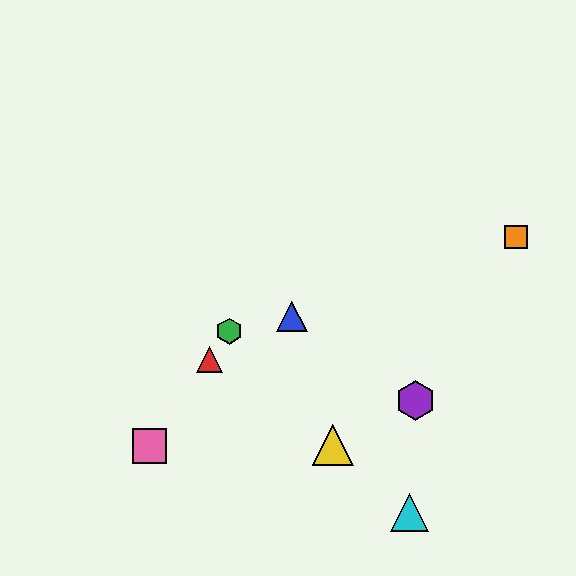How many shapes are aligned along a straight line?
3 shapes (the red triangle, the green hexagon, the pink square) are aligned along a straight line.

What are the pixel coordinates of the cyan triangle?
The cyan triangle is at (409, 513).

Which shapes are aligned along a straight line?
The red triangle, the green hexagon, the pink square are aligned along a straight line.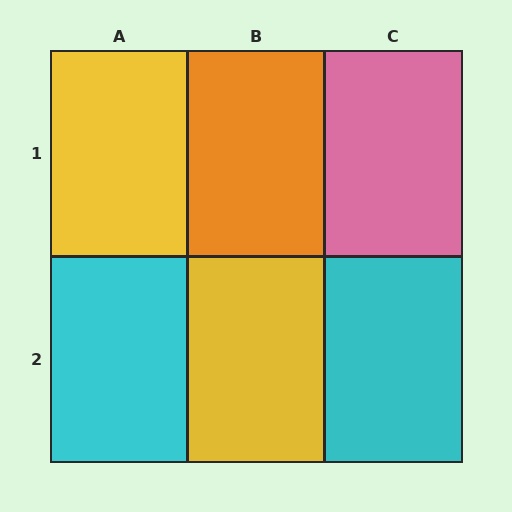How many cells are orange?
1 cell is orange.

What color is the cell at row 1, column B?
Orange.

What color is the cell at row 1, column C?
Pink.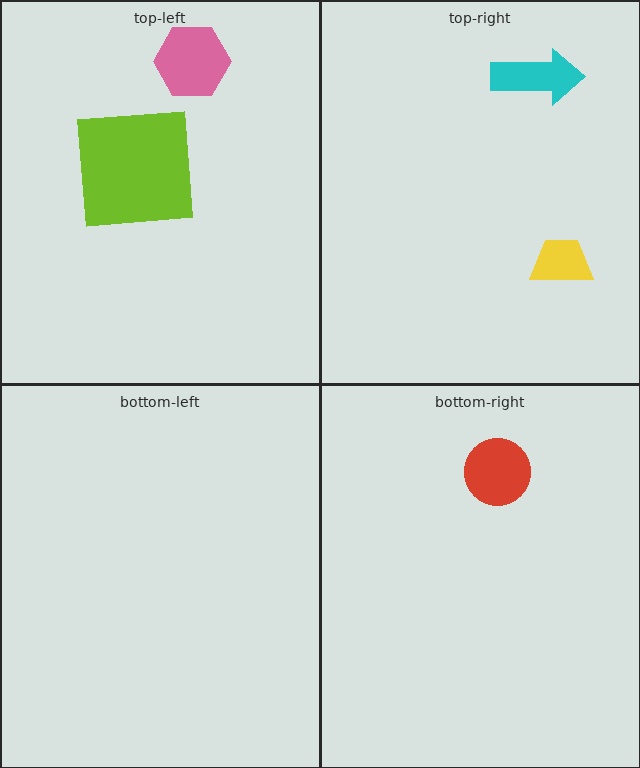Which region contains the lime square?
The top-left region.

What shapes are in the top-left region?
The lime square, the pink hexagon.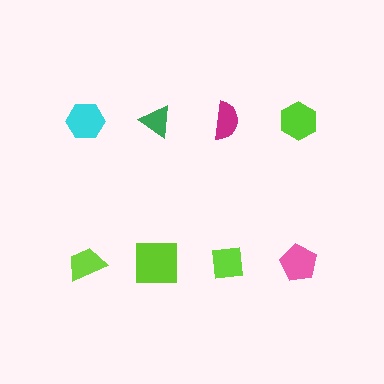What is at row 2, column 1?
A lime trapezoid.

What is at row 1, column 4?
A lime hexagon.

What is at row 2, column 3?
A lime square.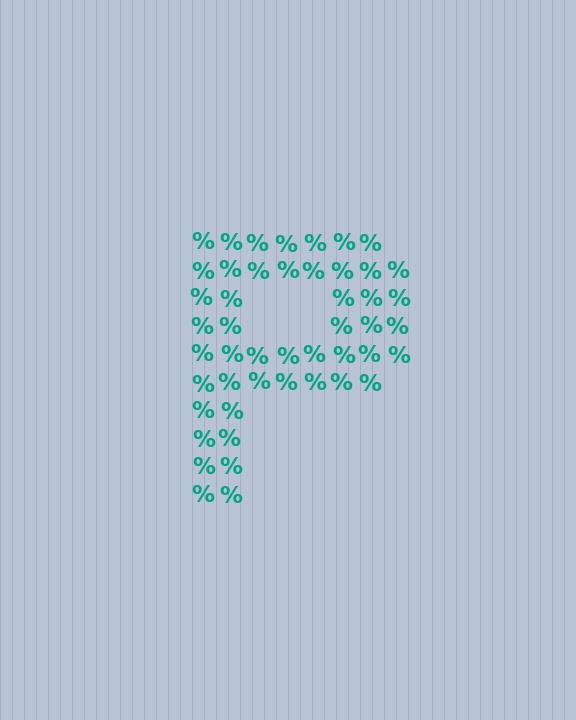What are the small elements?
The small elements are percent signs.